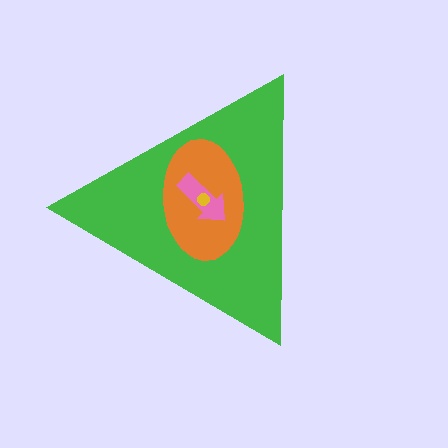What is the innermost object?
The yellow circle.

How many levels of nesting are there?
4.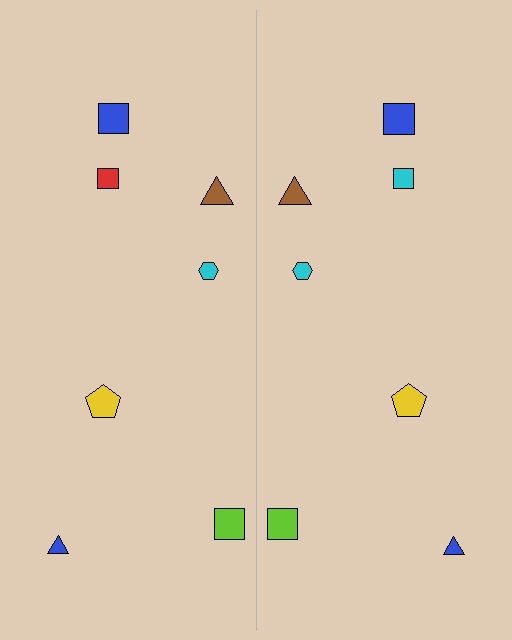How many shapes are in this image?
There are 14 shapes in this image.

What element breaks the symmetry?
The cyan square on the right side breaks the symmetry — its mirror counterpart is red.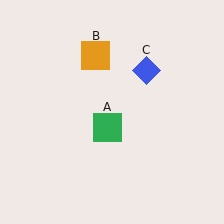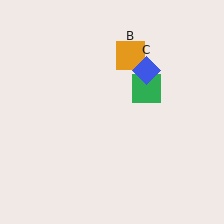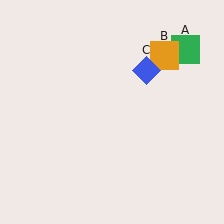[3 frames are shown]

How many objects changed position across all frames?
2 objects changed position: green square (object A), orange square (object B).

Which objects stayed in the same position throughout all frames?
Blue diamond (object C) remained stationary.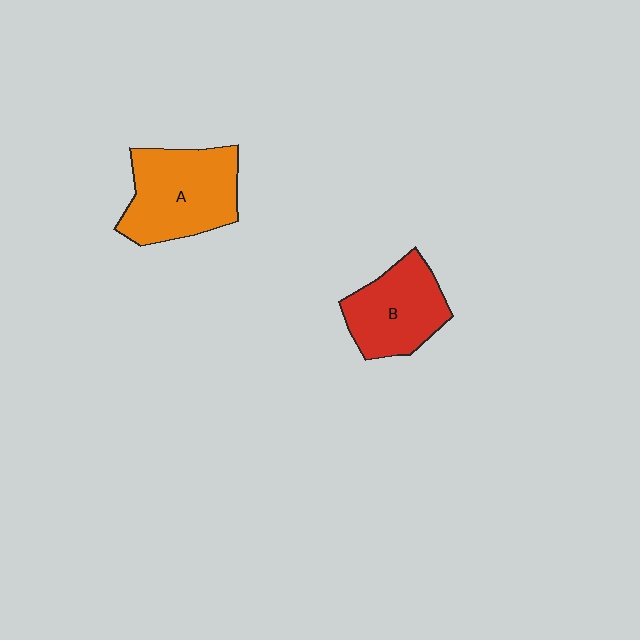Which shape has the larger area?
Shape A (orange).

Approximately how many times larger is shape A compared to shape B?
Approximately 1.3 times.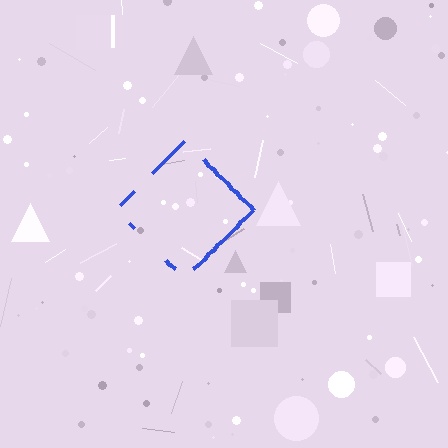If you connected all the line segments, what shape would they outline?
They would outline a diamond.